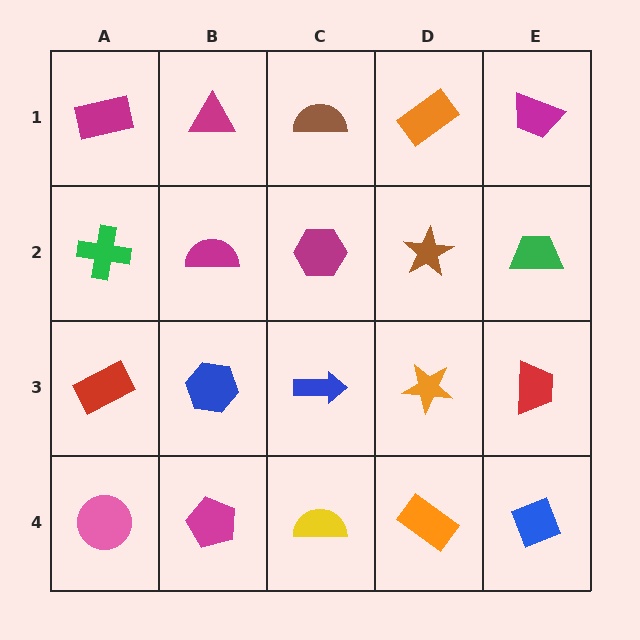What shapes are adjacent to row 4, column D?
An orange star (row 3, column D), a yellow semicircle (row 4, column C), a blue diamond (row 4, column E).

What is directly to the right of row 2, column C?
A brown star.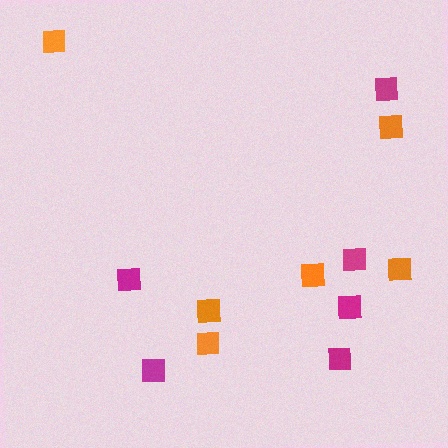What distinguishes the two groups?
There are 2 groups: one group of magenta squares (6) and one group of orange squares (6).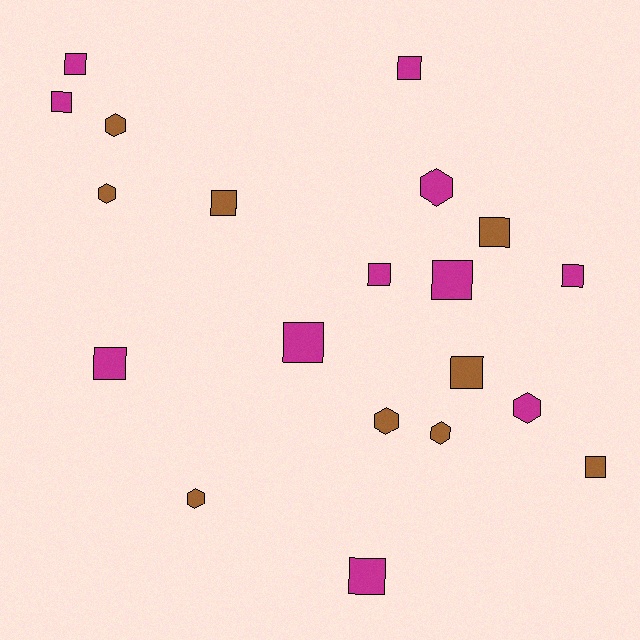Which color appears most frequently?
Magenta, with 11 objects.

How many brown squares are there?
There are 4 brown squares.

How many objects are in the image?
There are 20 objects.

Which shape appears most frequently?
Square, with 13 objects.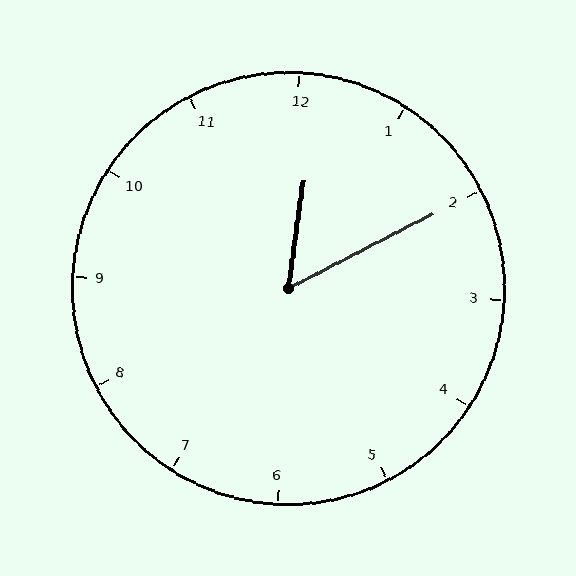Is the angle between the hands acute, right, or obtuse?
It is acute.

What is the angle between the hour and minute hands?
Approximately 55 degrees.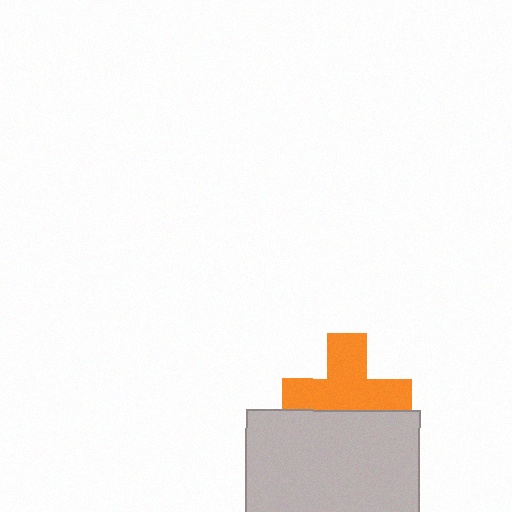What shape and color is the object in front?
The object in front is a light gray rectangle.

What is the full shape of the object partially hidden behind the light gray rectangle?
The partially hidden object is an orange cross.